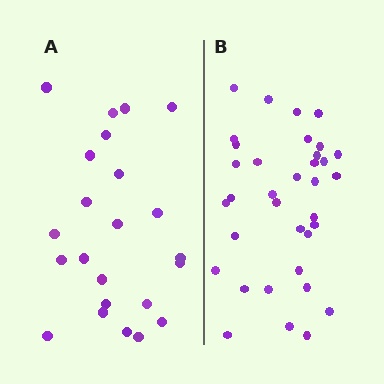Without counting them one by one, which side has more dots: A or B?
Region B (the right region) has more dots.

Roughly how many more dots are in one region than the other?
Region B has roughly 12 or so more dots than region A.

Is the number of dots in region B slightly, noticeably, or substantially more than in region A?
Region B has substantially more. The ratio is roughly 1.5 to 1.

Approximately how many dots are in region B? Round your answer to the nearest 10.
About 40 dots. (The exact count is 35, which rounds to 40.)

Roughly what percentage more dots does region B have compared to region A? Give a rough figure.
About 50% more.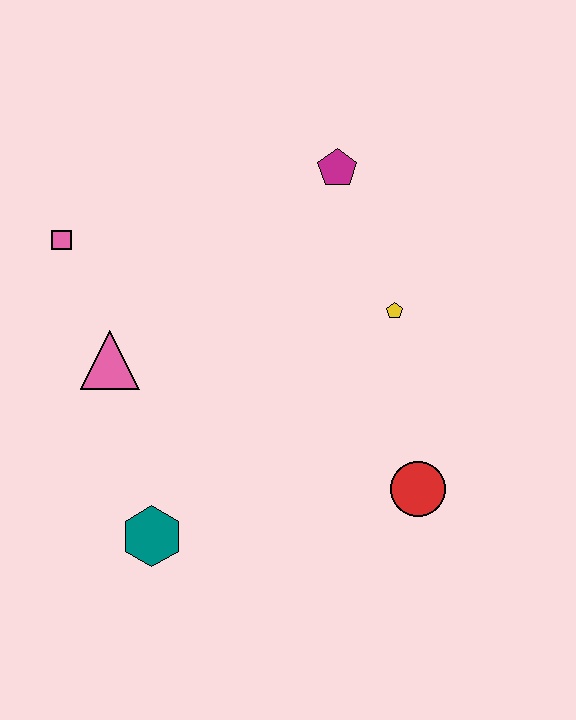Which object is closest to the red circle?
The yellow pentagon is closest to the red circle.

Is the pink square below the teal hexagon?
No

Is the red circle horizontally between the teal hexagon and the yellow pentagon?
No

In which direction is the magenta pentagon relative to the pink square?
The magenta pentagon is to the right of the pink square.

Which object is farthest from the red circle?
The pink square is farthest from the red circle.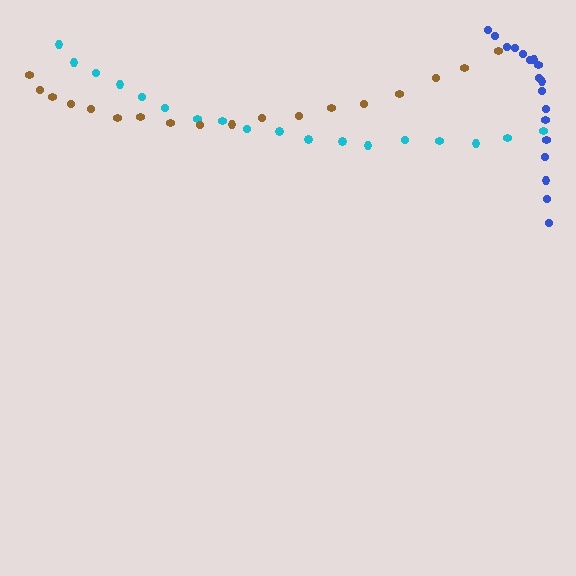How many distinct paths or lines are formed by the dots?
There are 3 distinct paths.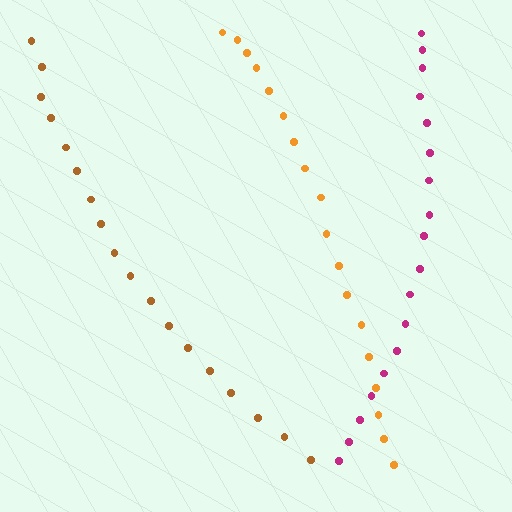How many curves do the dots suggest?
There are 3 distinct paths.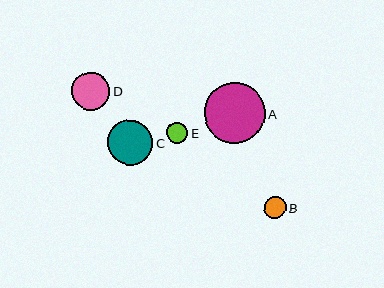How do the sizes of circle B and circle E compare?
Circle B and circle E are approximately the same size.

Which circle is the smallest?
Circle E is the smallest with a size of approximately 21 pixels.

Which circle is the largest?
Circle A is the largest with a size of approximately 61 pixels.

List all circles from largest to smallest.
From largest to smallest: A, C, D, B, E.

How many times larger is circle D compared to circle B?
Circle D is approximately 1.8 times the size of circle B.